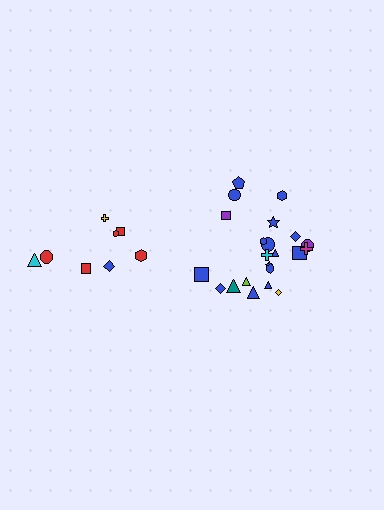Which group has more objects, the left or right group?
The right group.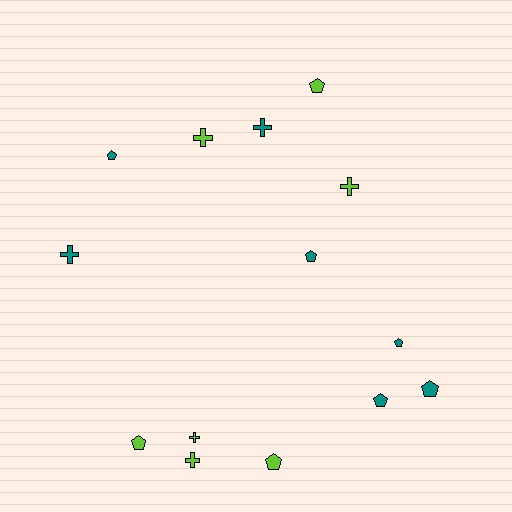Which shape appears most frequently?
Pentagon, with 8 objects.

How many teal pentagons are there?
There are 5 teal pentagons.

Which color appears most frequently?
Lime, with 7 objects.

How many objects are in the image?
There are 14 objects.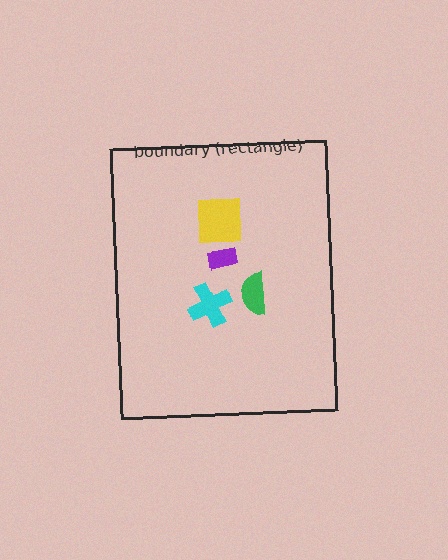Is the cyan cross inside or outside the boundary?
Inside.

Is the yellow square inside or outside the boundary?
Inside.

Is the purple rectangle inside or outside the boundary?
Inside.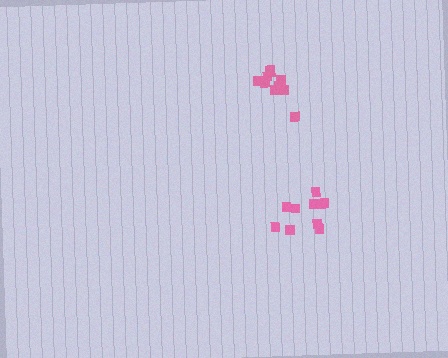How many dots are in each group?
Group 1: 10 dots, Group 2: 10 dots (20 total).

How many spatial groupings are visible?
There are 2 spatial groupings.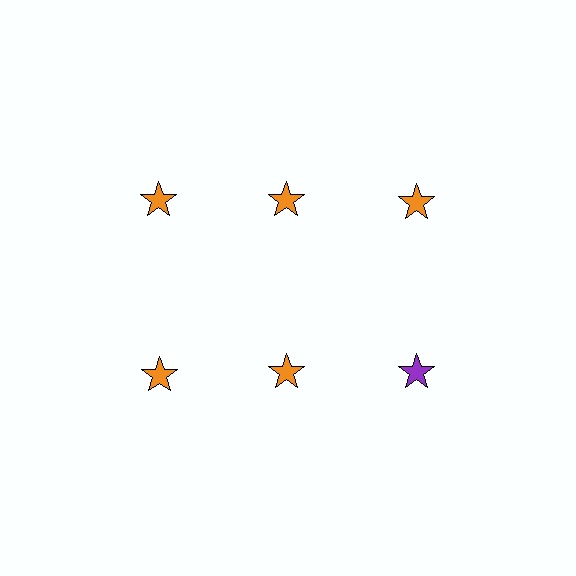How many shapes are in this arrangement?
There are 6 shapes arranged in a grid pattern.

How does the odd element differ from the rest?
It has a different color: purple instead of orange.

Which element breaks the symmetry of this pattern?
The purple star in the second row, center column breaks the symmetry. All other shapes are orange stars.